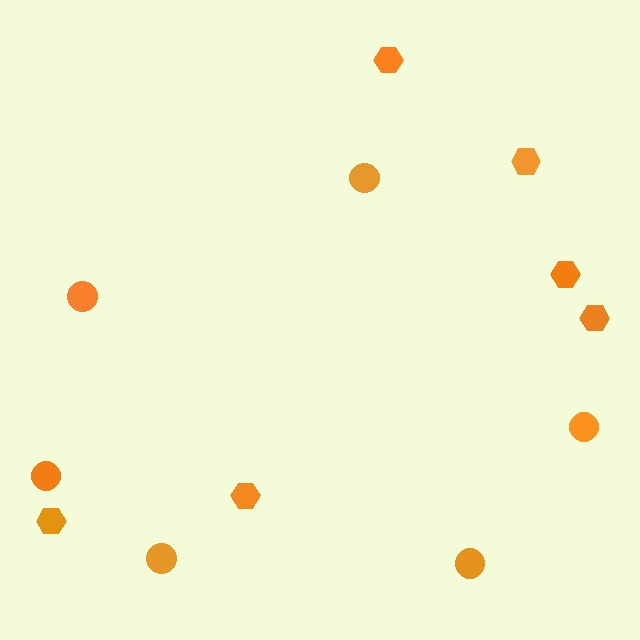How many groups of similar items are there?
There are 2 groups: one group of hexagons (6) and one group of circles (6).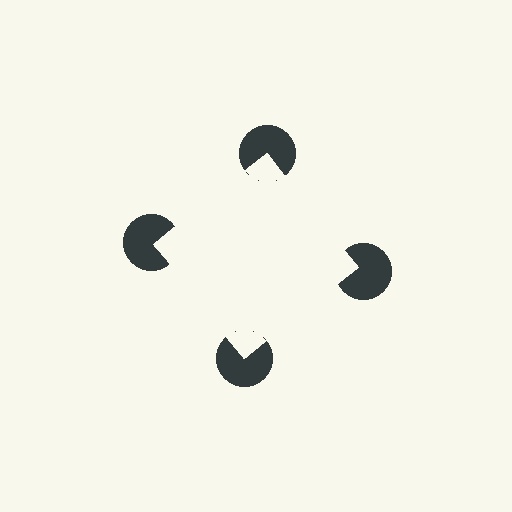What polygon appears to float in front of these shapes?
An illusory square — its edges are inferred from the aligned wedge cuts in the pac-man discs, not physically drawn.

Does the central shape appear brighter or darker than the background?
It typically appears slightly brighter than the background, even though no actual brightness change is drawn.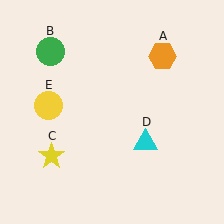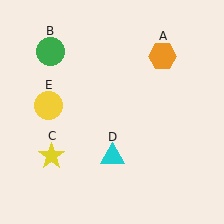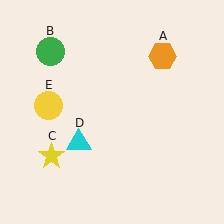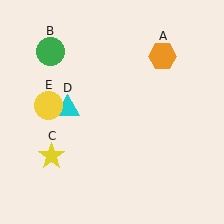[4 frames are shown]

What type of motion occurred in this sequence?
The cyan triangle (object D) rotated clockwise around the center of the scene.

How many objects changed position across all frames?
1 object changed position: cyan triangle (object D).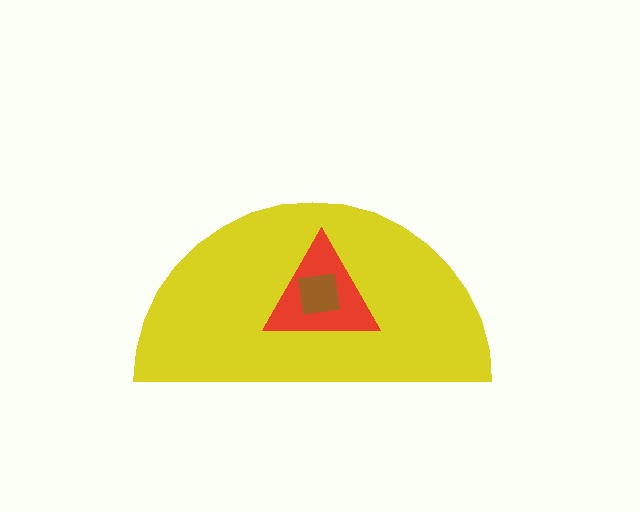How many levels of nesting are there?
3.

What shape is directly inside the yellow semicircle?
The red triangle.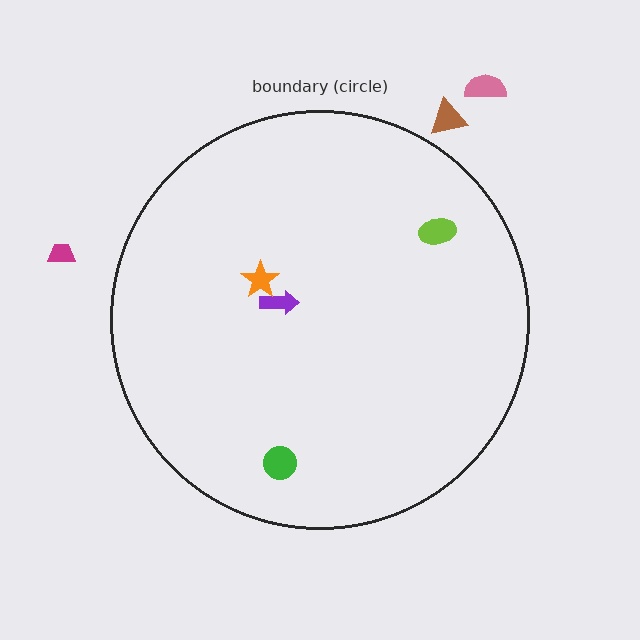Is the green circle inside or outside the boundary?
Inside.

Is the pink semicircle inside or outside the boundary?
Outside.